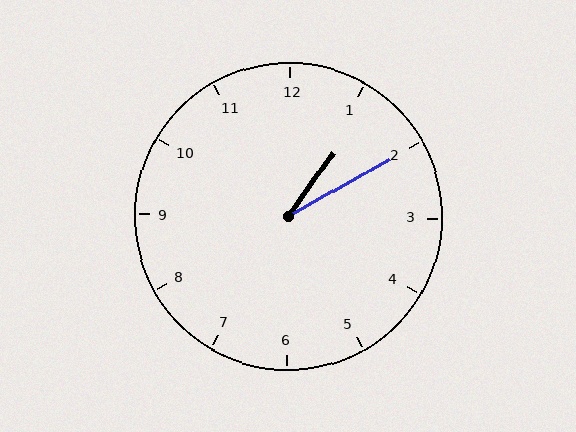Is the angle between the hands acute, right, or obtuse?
It is acute.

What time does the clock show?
1:10.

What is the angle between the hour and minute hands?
Approximately 25 degrees.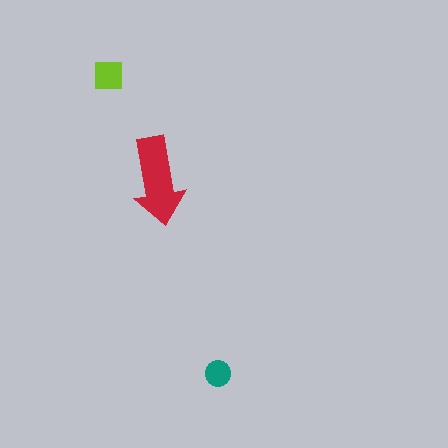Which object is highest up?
The lime square is topmost.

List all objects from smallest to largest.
The teal circle, the lime square, the red arrow.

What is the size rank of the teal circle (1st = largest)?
3rd.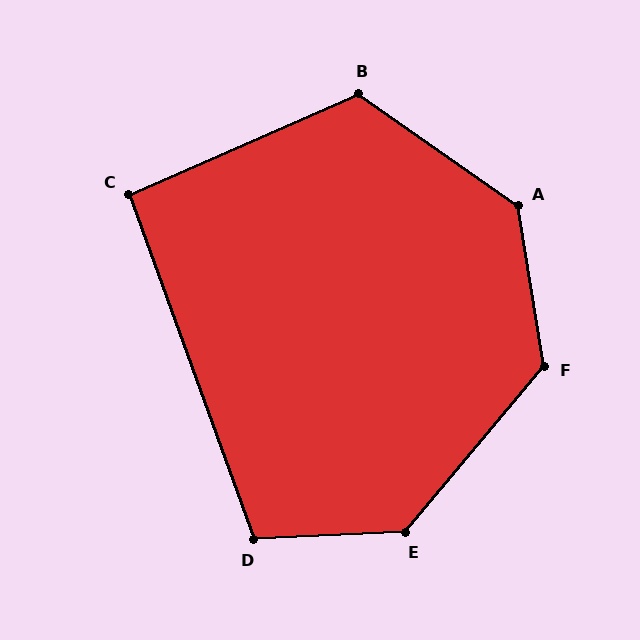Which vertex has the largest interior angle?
A, at approximately 134 degrees.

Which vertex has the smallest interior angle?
C, at approximately 94 degrees.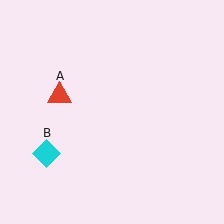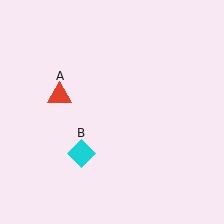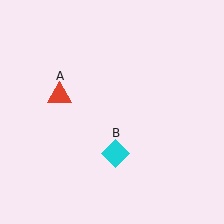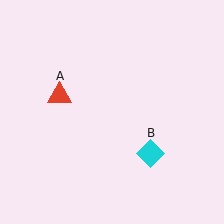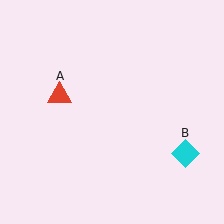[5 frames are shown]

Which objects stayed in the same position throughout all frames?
Red triangle (object A) remained stationary.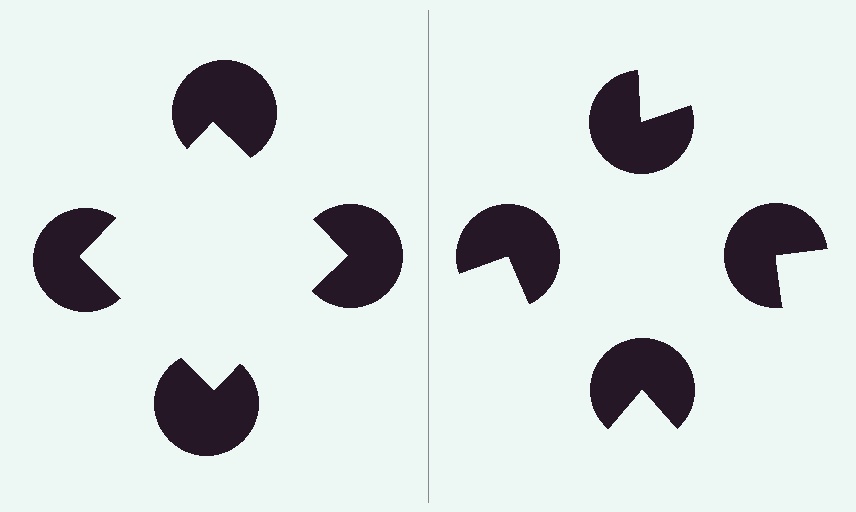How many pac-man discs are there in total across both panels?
8 — 4 on each side.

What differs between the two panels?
The pac-man discs are positioned identically on both sides; only the wedge orientations differ. On the left they align to a square; on the right they are misaligned.